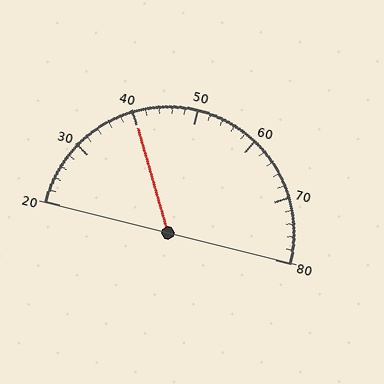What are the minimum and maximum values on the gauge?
The gauge ranges from 20 to 80.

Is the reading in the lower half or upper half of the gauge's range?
The reading is in the lower half of the range (20 to 80).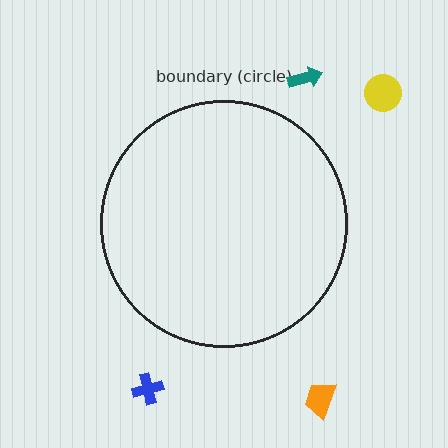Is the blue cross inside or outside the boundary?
Outside.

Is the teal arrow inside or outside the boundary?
Outside.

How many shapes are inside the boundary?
0 inside, 4 outside.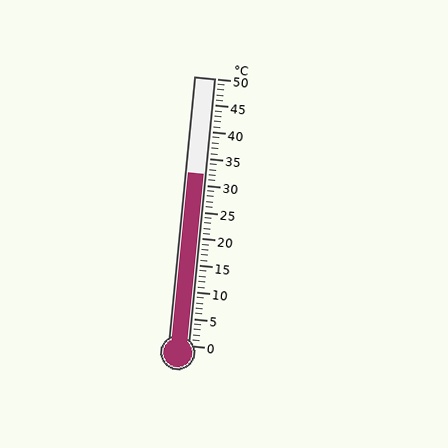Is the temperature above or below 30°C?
The temperature is above 30°C.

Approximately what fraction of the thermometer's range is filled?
The thermometer is filled to approximately 65% of its range.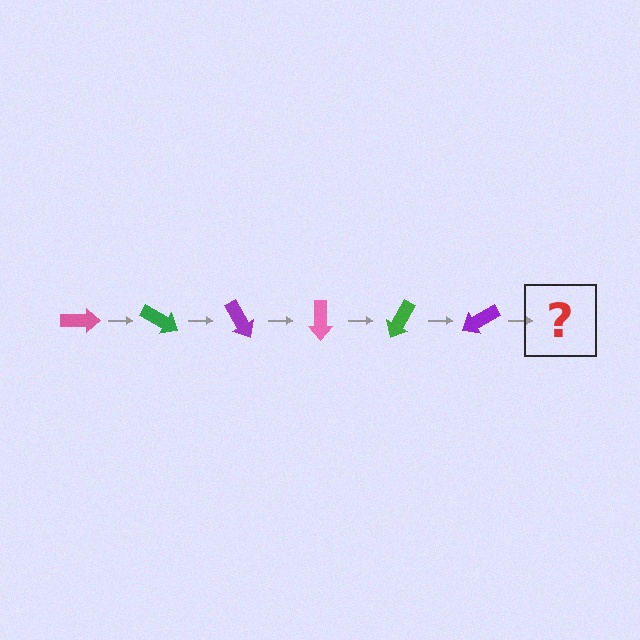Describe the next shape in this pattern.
It should be a pink arrow, rotated 180 degrees from the start.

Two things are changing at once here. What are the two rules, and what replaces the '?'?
The two rules are that it rotates 30 degrees each step and the color cycles through pink, green, and purple. The '?' should be a pink arrow, rotated 180 degrees from the start.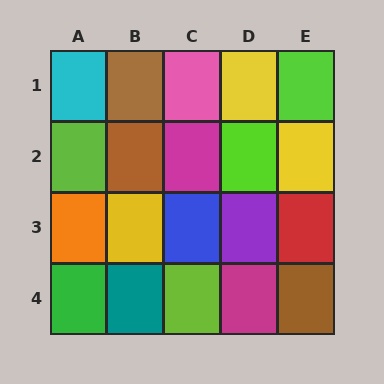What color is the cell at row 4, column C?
Lime.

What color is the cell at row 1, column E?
Lime.